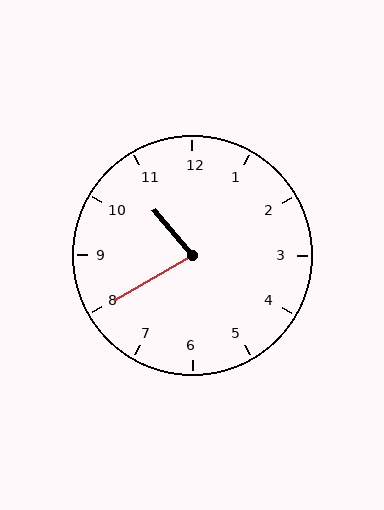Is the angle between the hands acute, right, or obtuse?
It is acute.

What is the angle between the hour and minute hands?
Approximately 80 degrees.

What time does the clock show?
10:40.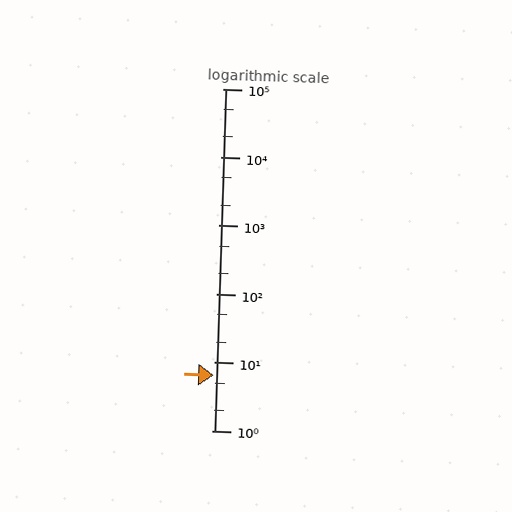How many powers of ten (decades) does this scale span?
The scale spans 5 decades, from 1 to 100000.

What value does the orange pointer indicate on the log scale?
The pointer indicates approximately 6.4.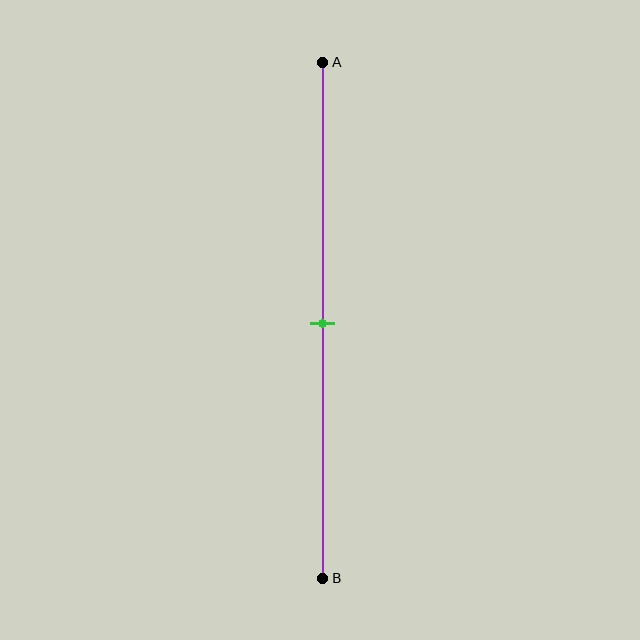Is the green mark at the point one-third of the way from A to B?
No, the mark is at about 50% from A, not at the 33% one-third point.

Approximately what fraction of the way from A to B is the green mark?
The green mark is approximately 50% of the way from A to B.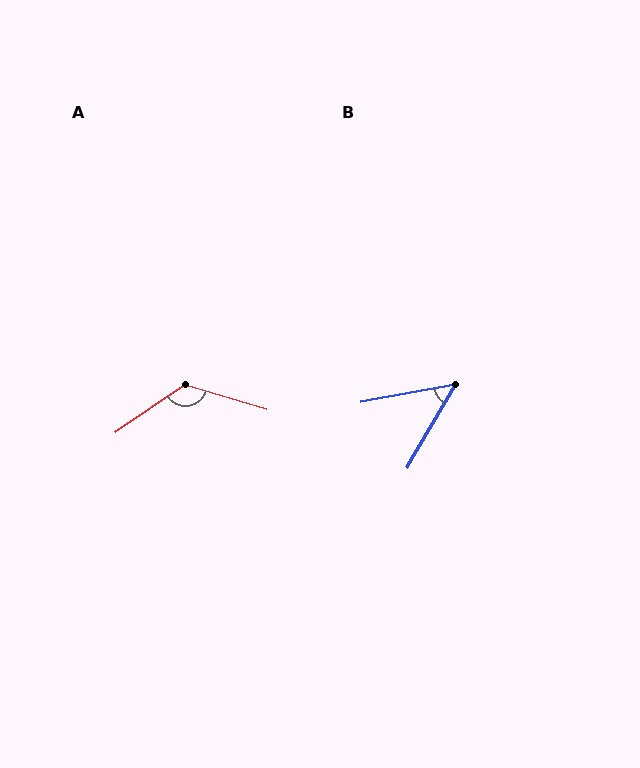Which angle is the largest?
A, at approximately 129 degrees.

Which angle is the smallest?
B, at approximately 49 degrees.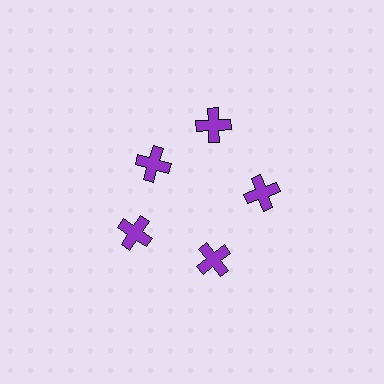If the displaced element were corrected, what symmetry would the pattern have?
It would have 5-fold rotational symmetry — the pattern would map onto itself every 72 degrees.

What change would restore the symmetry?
The symmetry would be restored by moving it outward, back onto the ring so that all 5 crosses sit at equal angles and equal distance from the center.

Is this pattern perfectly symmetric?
No. The 5 purple crosses are arranged in a ring, but one element near the 10 o'clock position is pulled inward toward the center, breaking the 5-fold rotational symmetry.